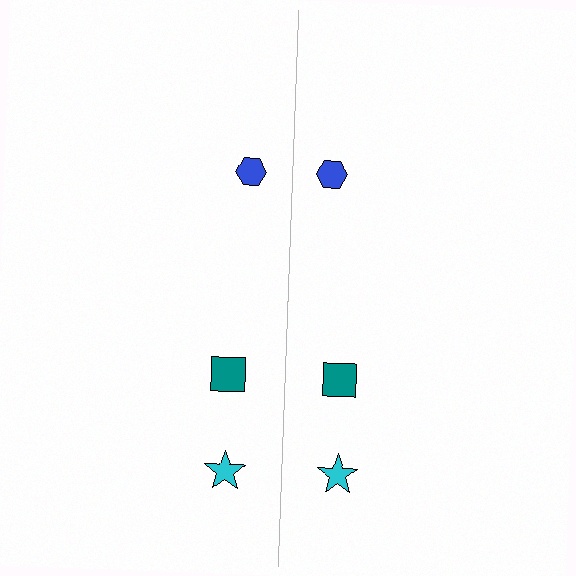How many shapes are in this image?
There are 6 shapes in this image.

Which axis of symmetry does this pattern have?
The pattern has a vertical axis of symmetry running through the center of the image.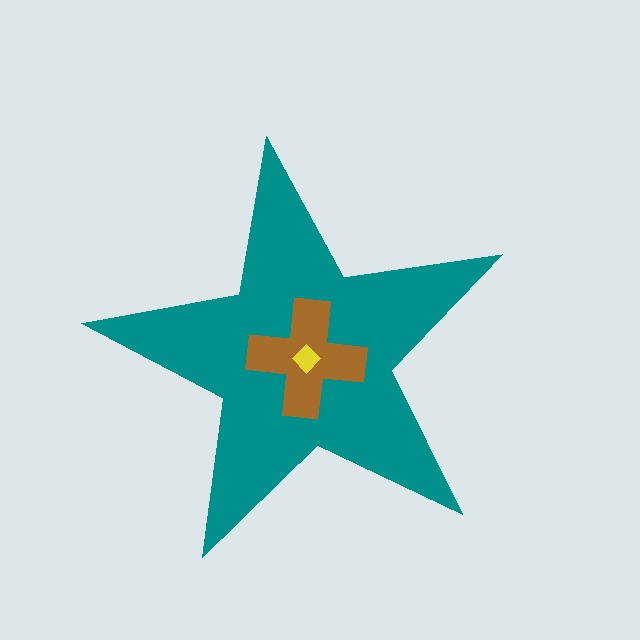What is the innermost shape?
The yellow diamond.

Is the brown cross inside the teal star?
Yes.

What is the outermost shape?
The teal star.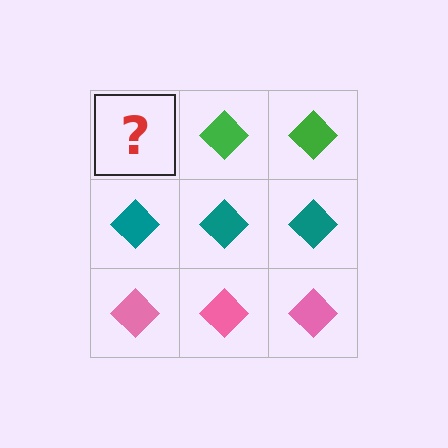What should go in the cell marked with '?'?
The missing cell should contain a green diamond.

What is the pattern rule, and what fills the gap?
The rule is that each row has a consistent color. The gap should be filled with a green diamond.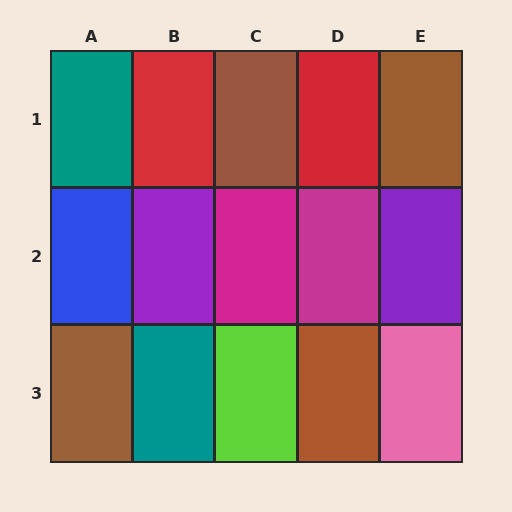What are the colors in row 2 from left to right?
Blue, purple, magenta, magenta, purple.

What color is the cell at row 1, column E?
Brown.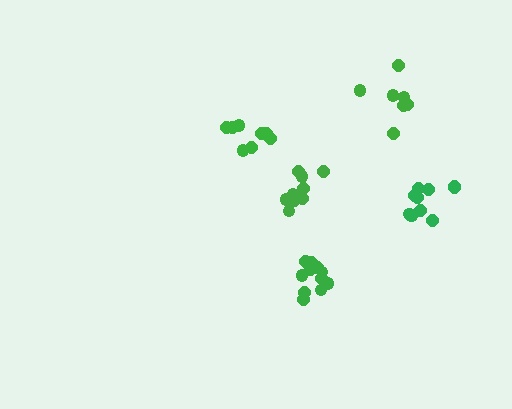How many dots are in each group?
Group 1: 12 dots, Group 2: 10 dots, Group 3: 10 dots, Group 4: 9 dots, Group 5: 7 dots (48 total).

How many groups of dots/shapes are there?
There are 5 groups.